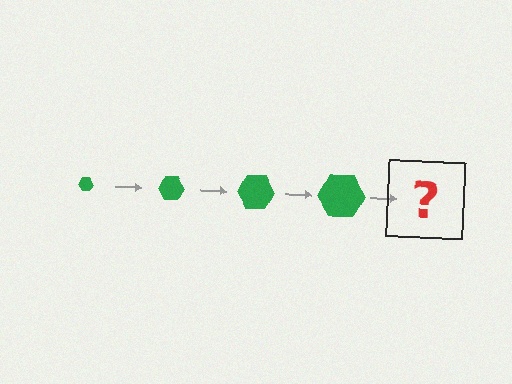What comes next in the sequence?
The next element should be a green hexagon, larger than the previous one.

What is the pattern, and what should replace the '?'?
The pattern is that the hexagon gets progressively larger each step. The '?' should be a green hexagon, larger than the previous one.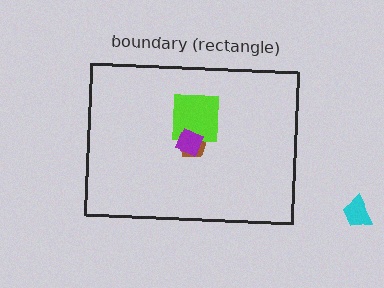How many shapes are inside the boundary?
3 inside, 1 outside.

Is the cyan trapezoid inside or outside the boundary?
Outside.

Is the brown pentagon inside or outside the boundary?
Inside.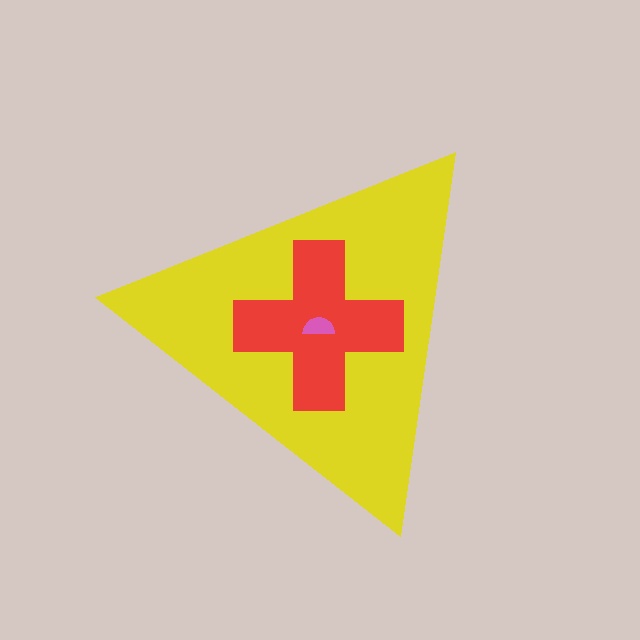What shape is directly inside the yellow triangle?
The red cross.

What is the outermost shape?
The yellow triangle.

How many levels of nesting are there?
3.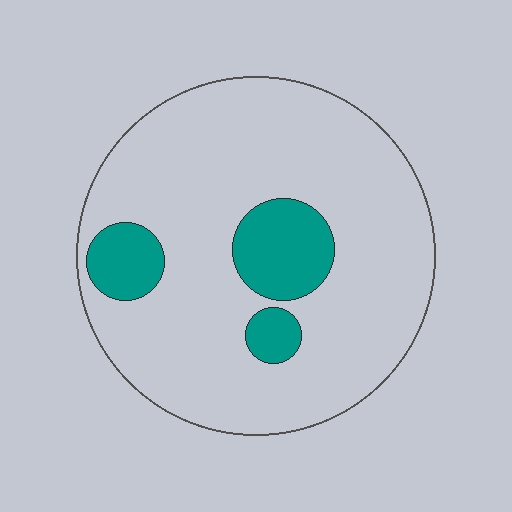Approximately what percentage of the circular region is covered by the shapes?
Approximately 15%.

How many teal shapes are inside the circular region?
3.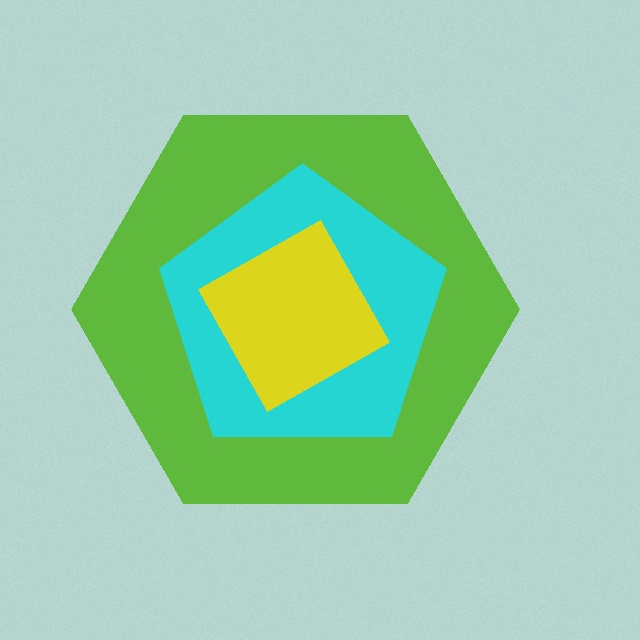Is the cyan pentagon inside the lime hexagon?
Yes.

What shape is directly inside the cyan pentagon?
The yellow diamond.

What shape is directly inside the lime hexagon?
The cyan pentagon.